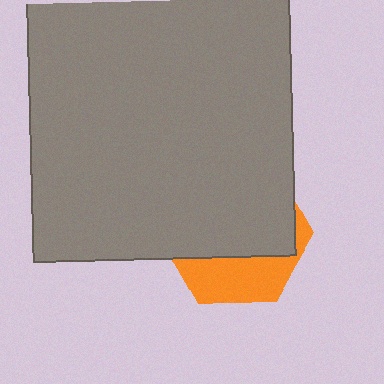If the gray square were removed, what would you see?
You would see the complete orange hexagon.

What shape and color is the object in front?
The object in front is a gray square.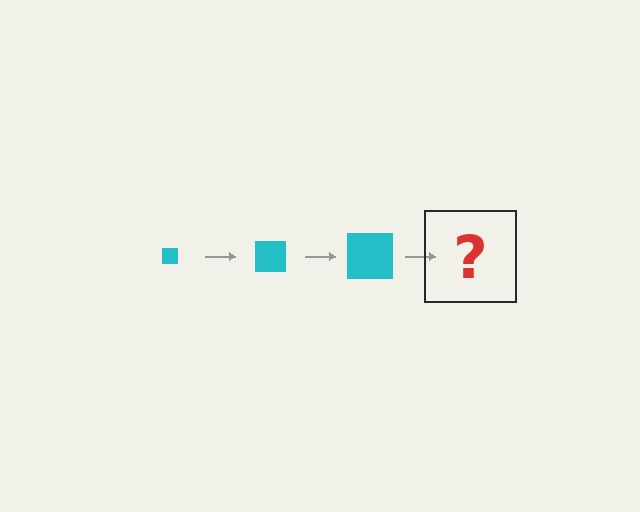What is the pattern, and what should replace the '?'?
The pattern is that the square gets progressively larger each step. The '?' should be a cyan square, larger than the previous one.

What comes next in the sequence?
The next element should be a cyan square, larger than the previous one.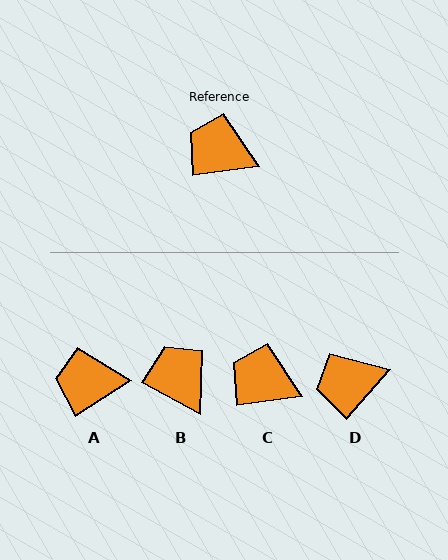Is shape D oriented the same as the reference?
No, it is off by about 41 degrees.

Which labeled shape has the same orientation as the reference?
C.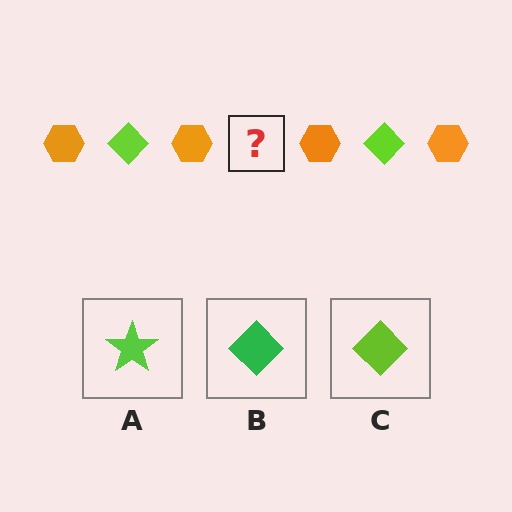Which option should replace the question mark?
Option C.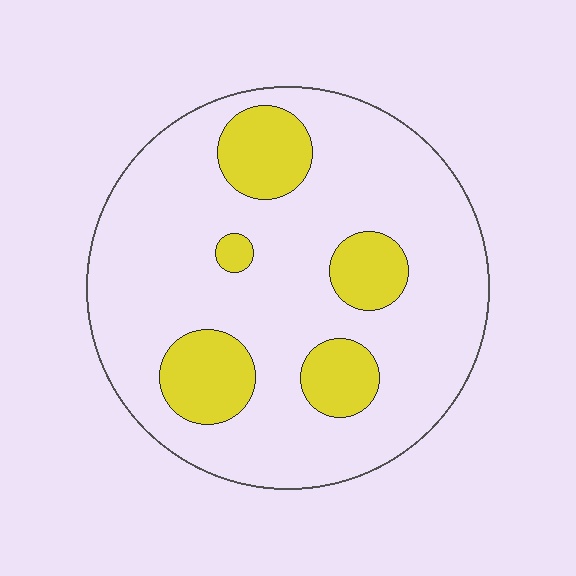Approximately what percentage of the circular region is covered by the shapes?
Approximately 20%.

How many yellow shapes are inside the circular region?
5.